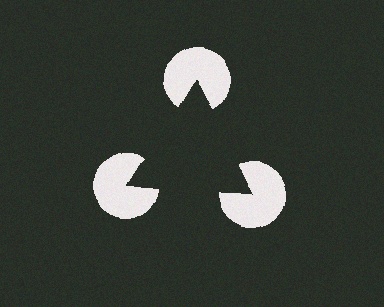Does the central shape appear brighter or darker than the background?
It typically appears slightly darker than the background, even though no actual brightness change is drawn.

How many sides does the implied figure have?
3 sides.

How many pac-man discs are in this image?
There are 3 — one at each vertex of the illusory triangle.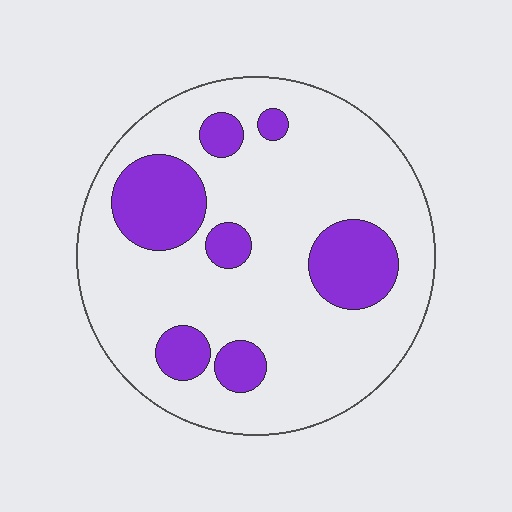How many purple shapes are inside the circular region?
7.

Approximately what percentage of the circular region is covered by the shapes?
Approximately 20%.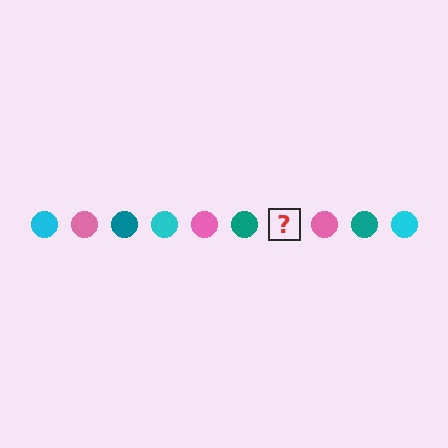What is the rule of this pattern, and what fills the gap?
The rule is that the pattern cycles through cyan, pink, teal circles. The gap should be filled with a cyan circle.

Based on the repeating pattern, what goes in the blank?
The blank should be a cyan circle.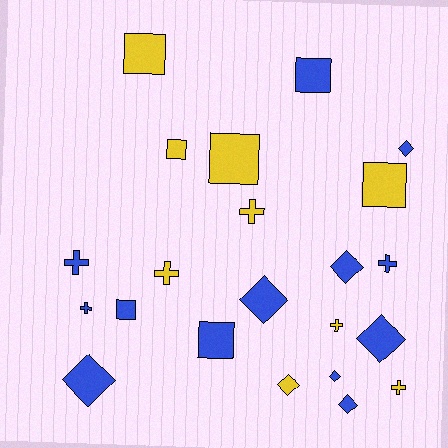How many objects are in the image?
There are 22 objects.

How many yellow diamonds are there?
There is 1 yellow diamond.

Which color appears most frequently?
Blue, with 13 objects.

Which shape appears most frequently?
Diamond, with 8 objects.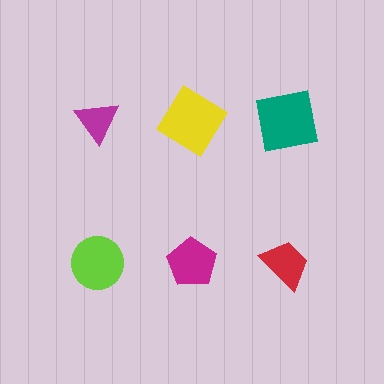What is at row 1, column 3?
A teal square.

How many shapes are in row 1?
3 shapes.